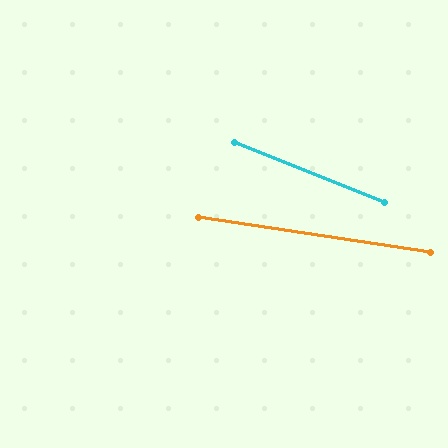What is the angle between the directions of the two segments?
Approximately 13 degrees.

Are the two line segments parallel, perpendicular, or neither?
Neither parallel nor perpendicular — they differ by about 13°.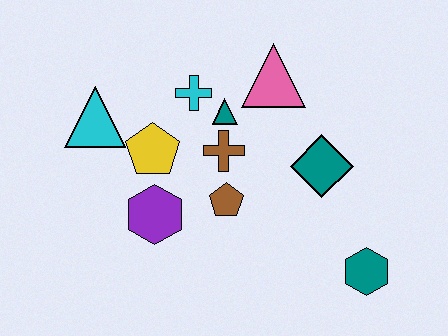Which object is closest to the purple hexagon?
The yellow pentagon is closest to the purple hexagon.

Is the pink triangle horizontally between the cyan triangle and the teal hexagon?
Yes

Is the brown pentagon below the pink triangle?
Yes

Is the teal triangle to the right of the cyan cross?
Yes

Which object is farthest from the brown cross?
The teal hexagon is farthest from the brown cross.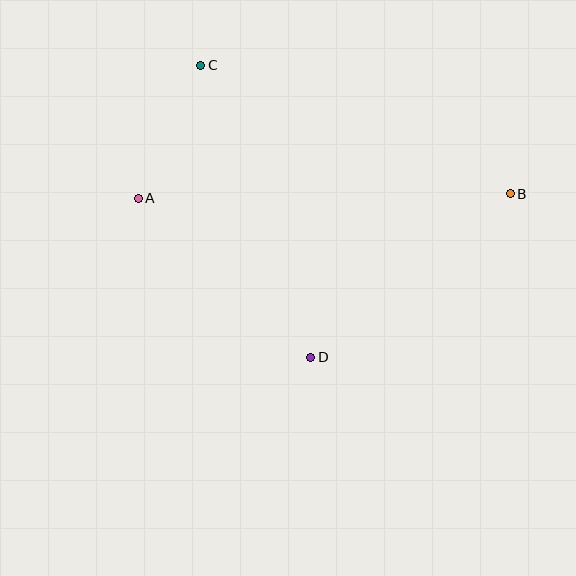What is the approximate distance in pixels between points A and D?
The distance between A and D is approximately 235 pixels.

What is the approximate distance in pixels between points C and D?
The distance between C and D is approximately 312 pixels.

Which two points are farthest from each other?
Points A and B are farthest from each other.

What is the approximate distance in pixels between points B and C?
The distance between B and C is approximately 335 pixels.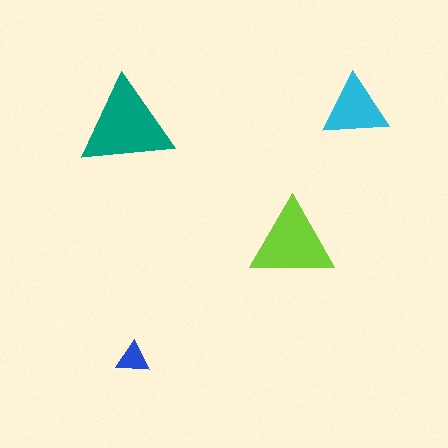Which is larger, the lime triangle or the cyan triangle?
The lime one.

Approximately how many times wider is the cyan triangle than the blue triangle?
About 2 times wider.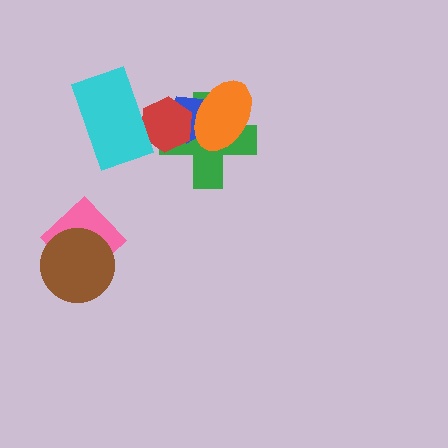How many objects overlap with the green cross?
3 objects overlap with the green cross.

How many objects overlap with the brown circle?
1 object overlaps with the brown circle.